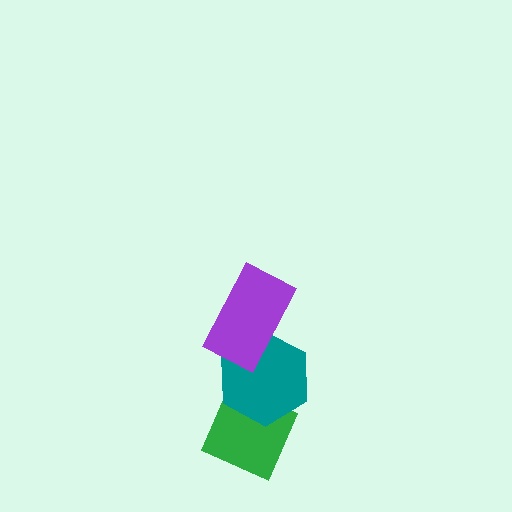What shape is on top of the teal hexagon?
The purple rectangle is on top of the teal hexagon.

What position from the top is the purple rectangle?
The purple rectangle is 1st from the top.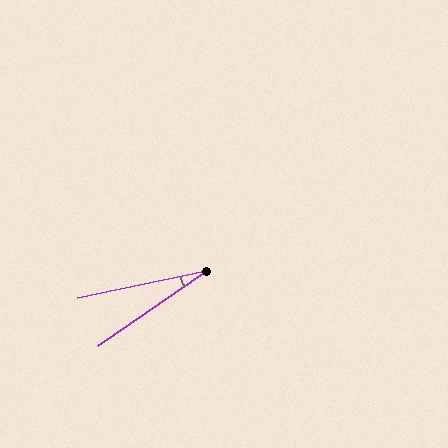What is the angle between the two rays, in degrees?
Approximately 23 degrees.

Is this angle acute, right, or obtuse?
It is acute.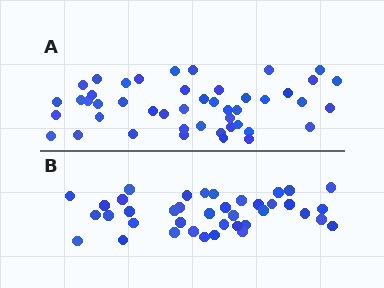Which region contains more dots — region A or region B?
Region A (the top region) has more dots.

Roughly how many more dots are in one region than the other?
Region A has roughly 8 or so more dots than region B.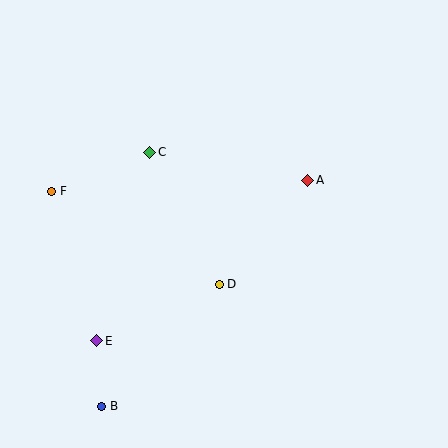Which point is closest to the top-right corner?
Point A is closest to the top-right corner.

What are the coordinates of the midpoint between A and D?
The midpoint between A and D is at (264, 232).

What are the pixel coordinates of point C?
Point C is at (150, 152).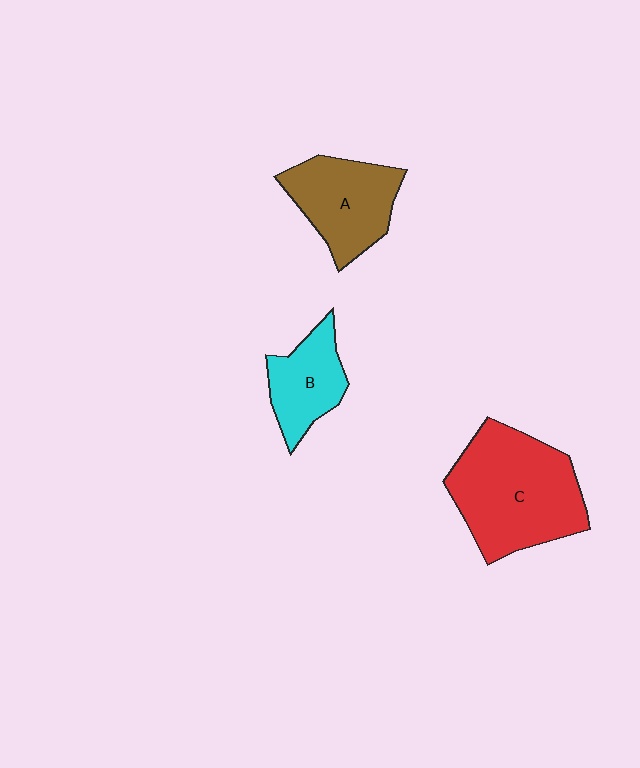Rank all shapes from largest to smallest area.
From largest to smallest: C (red), A (brown), B (cyan).